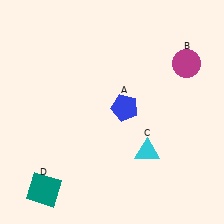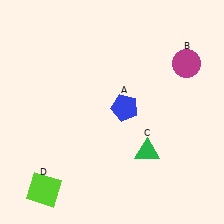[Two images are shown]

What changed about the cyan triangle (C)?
In Image 1, C is cyan. In Image 2, it changed to green.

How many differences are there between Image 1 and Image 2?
There are 2 differences between the two images.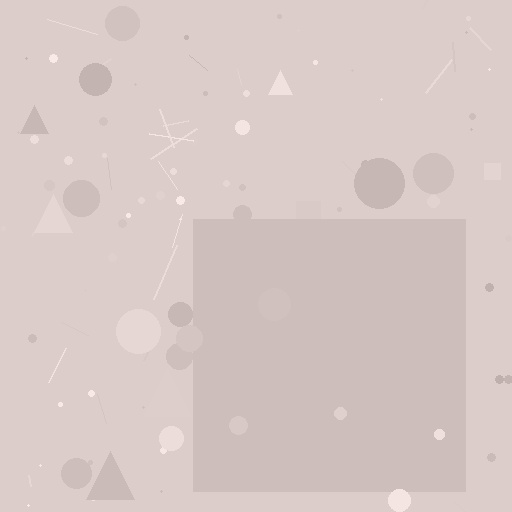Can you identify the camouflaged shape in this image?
The camouflaged shape is a square.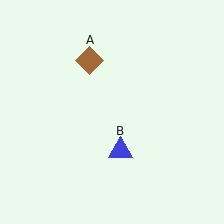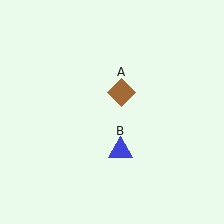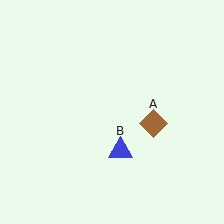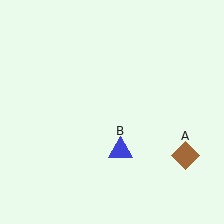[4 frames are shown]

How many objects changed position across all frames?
1 object changed position: brown diamond (object A).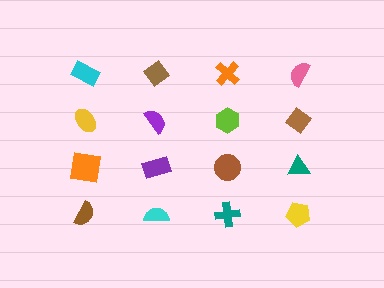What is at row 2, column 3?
A lime hexagon.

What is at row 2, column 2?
A purple semicircle.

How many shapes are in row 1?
4 shapes.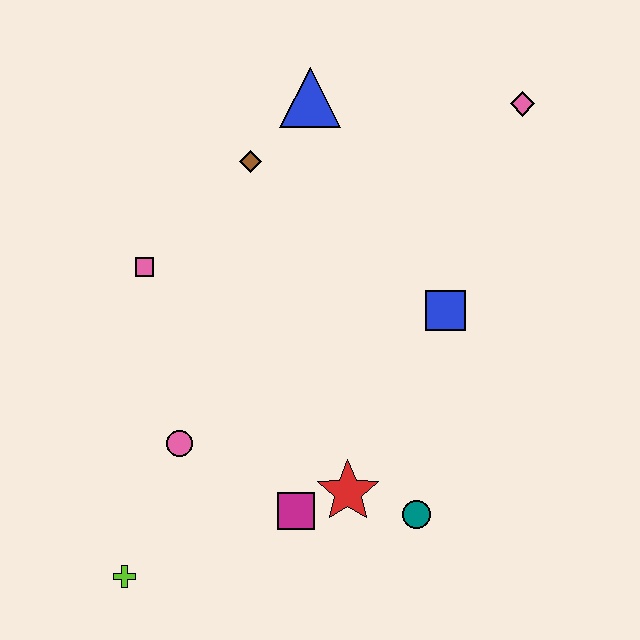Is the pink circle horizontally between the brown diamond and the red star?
No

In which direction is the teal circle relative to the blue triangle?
The teal circle is below the blue triangle.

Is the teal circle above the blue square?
No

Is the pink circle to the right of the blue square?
No